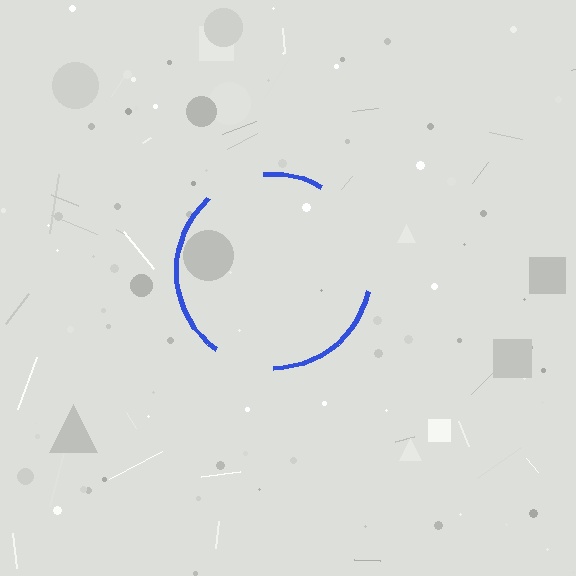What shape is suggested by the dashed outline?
The dashed outline suggests a circle.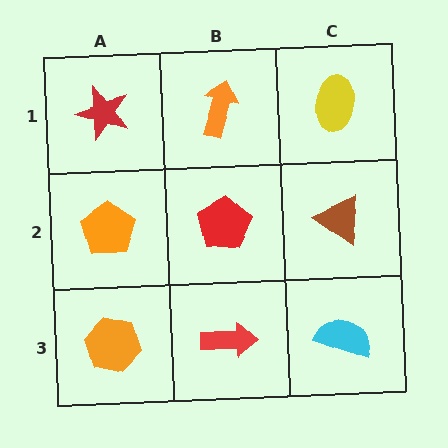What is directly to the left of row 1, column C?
An orange arrow.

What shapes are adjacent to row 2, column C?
A yellow ellipse (row 1, column C), a cyan semicircle (row 3, column C), a red pentagon (row 2, column B).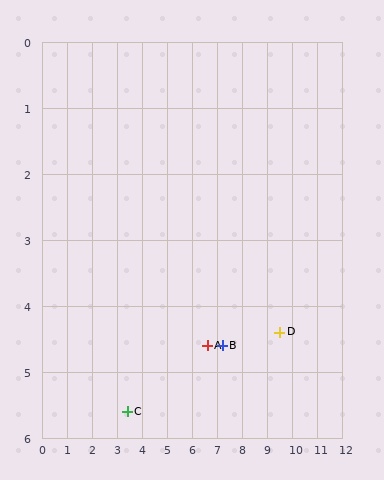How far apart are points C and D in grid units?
Points C and D are about 6.2 grid units apart.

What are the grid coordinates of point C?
Point C is at approximately (3.4, 5.6).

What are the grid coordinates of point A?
Point A is at approximately (6.6, 4.6).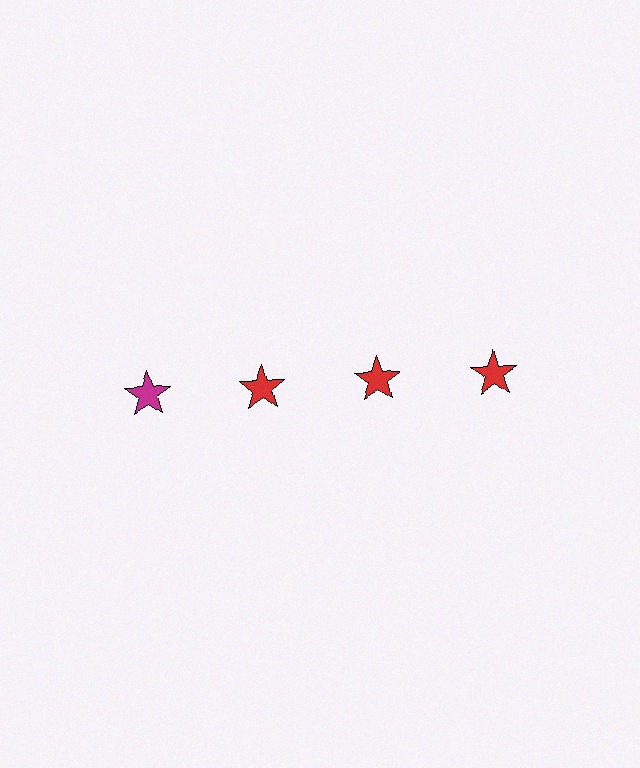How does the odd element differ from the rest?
It has a different color: magenta instead of red.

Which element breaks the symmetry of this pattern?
The magenta star in the top row, leftmost column breaks the symmetry. All other shapes are red stars.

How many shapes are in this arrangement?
There are 4 shapes arranged in a grid pattern.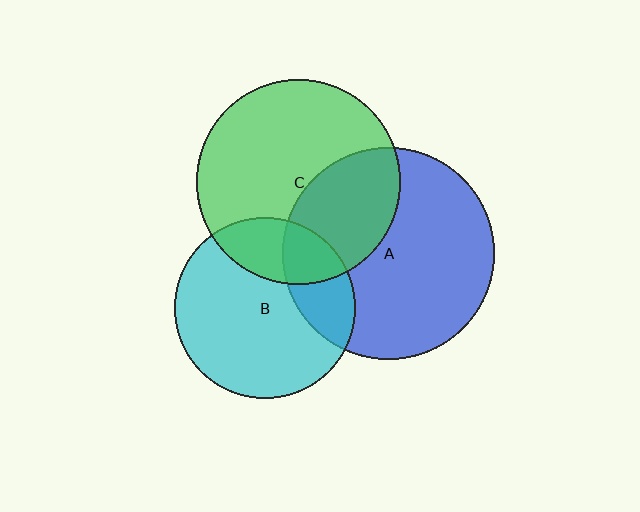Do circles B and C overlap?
Yes.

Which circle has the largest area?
Circle A (blue).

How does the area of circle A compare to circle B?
Approximately 1.4 times.